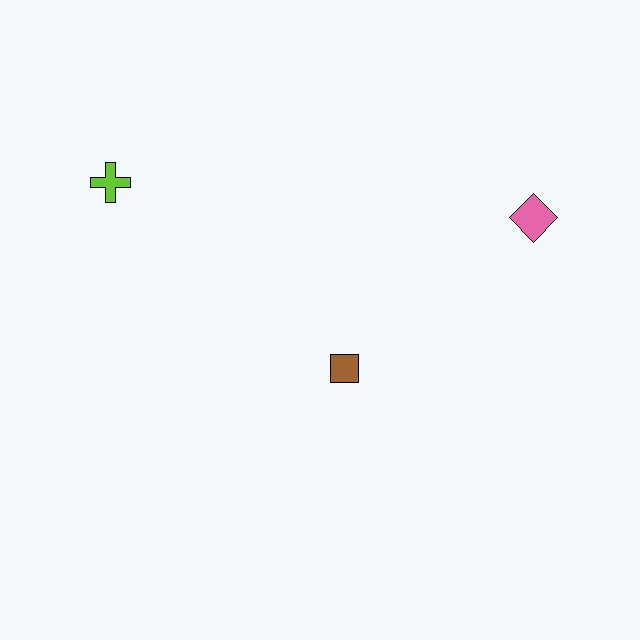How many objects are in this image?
There are 3 objects.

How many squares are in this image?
There is 1 square.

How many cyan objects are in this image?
There are no cyan objects.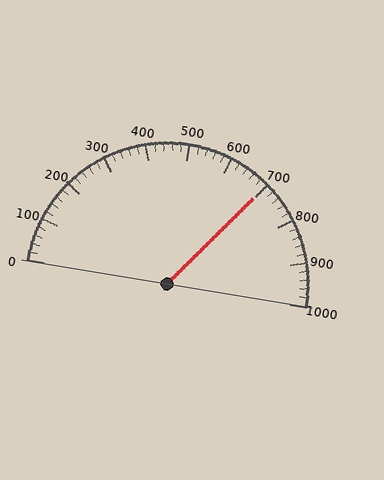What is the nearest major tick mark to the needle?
The nearest major tick mark is 700.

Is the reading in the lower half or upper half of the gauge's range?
The reading is in the upper half of the range (0 to 1000).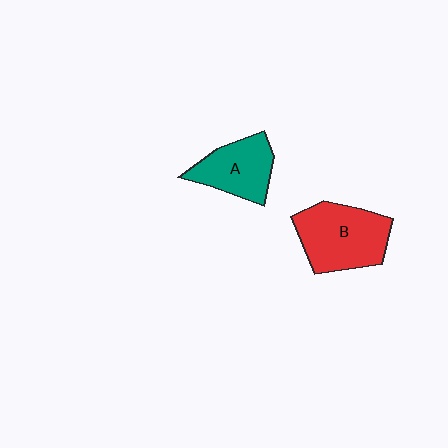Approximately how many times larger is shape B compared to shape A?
Approximately 1.4 times.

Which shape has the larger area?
Shape B (red).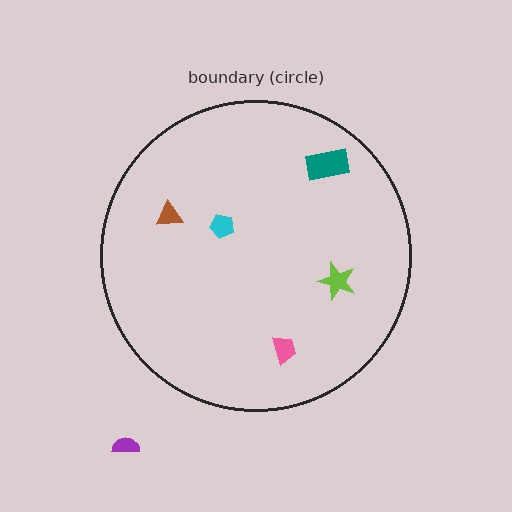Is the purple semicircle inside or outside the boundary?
Outside.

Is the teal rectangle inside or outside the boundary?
Inside.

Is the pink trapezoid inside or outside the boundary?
Inside.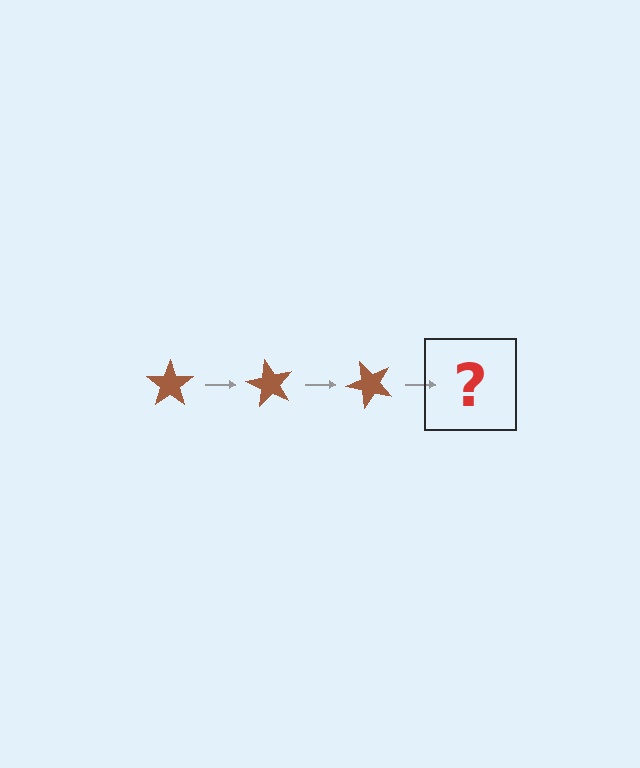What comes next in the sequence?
The next element should be a brown star rotated 180 degrees.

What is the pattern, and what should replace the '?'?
The pattern is that the star rotates 60 degrees each step. The '?' should be a brown star rotated 180 degrees.